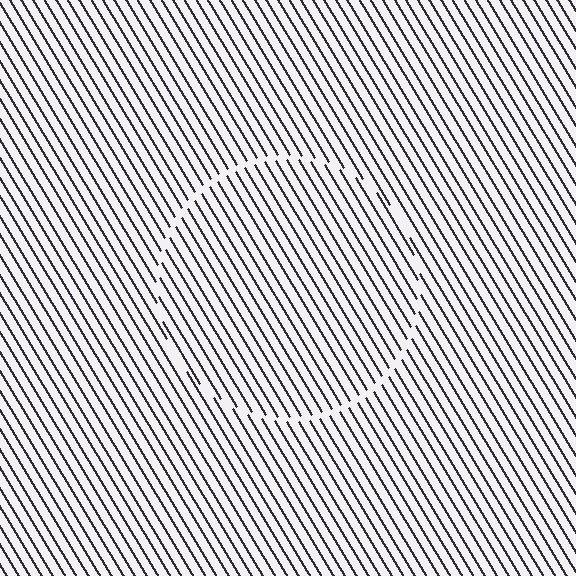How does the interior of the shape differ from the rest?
The interior of the shape contains the same grating, shifted by half a period — the contour is defined by the phase discontinuity where line-ends from the inner and outer gratings abut.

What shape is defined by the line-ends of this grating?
An illusory circle. The interior of the shape contains the same grating, shifted by half a period — the contour is defined by the phase discontinuity where line-ends from the inner and outer gratings abut.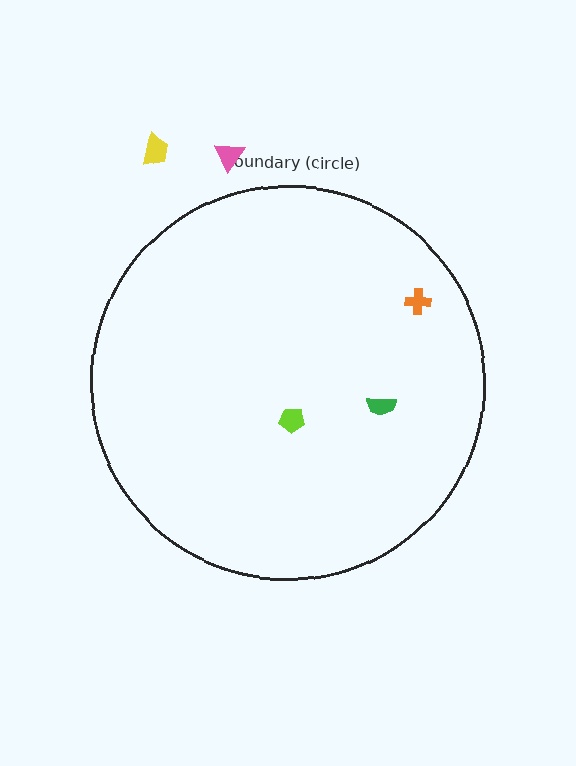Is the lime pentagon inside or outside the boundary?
Inside.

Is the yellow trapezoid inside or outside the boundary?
Outside.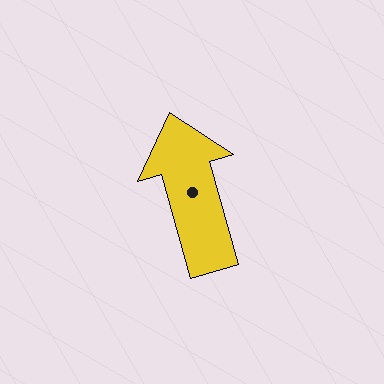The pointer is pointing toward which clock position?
Roughly 11 o'clock.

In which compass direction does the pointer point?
North.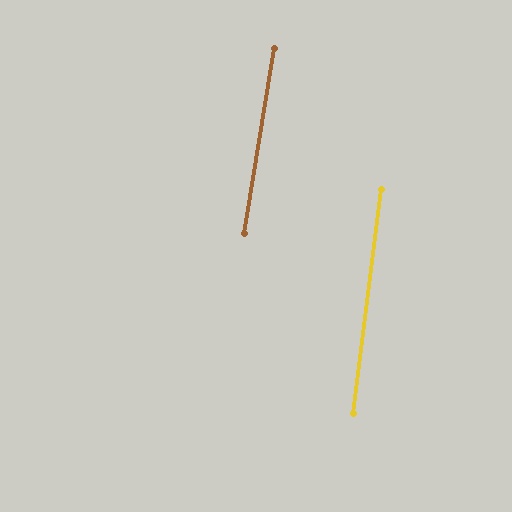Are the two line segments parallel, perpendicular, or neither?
Parallel — their directions differ by only 1.8°.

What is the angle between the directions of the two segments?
Approximately 2 degrees.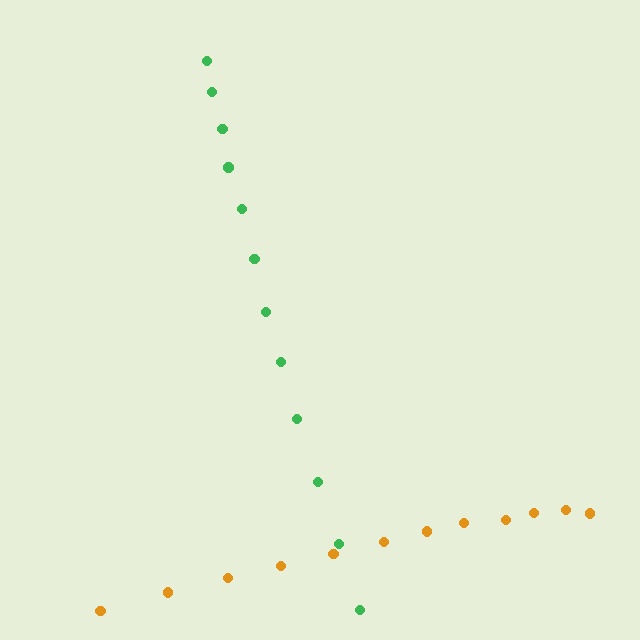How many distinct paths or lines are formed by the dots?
There are 2 distinct paths.